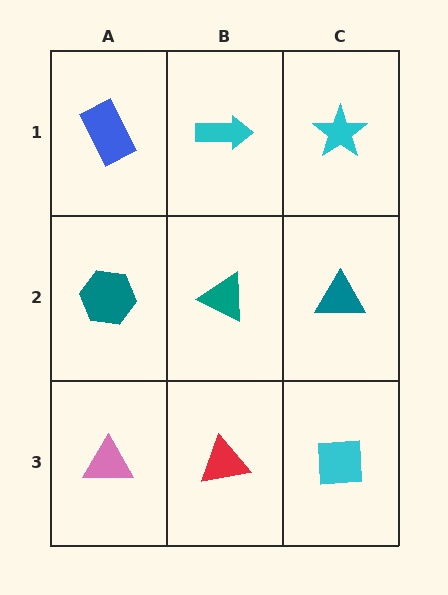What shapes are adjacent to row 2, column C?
A cyan star (row 1, column C), a cyan square (row 3, column C), a teal triangle (row 2, column B).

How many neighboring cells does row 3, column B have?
3.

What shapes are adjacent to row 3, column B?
A teal triangle (row 2, column B), a pink triangle (row 3, column A), a cyan square (row 3, column C).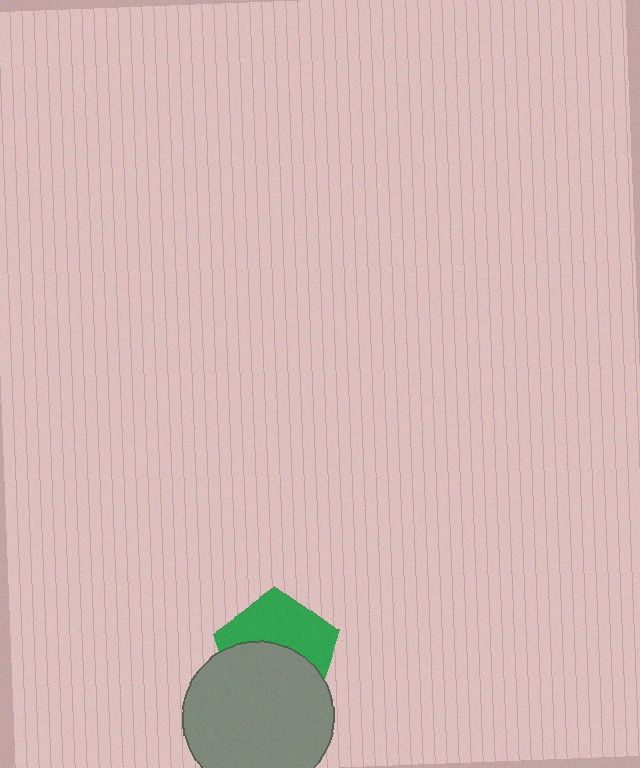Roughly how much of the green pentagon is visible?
About half of it is visible (roughly 48%).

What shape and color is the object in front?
The object in front is a gray circle.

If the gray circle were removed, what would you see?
You would see the complete green pentagon.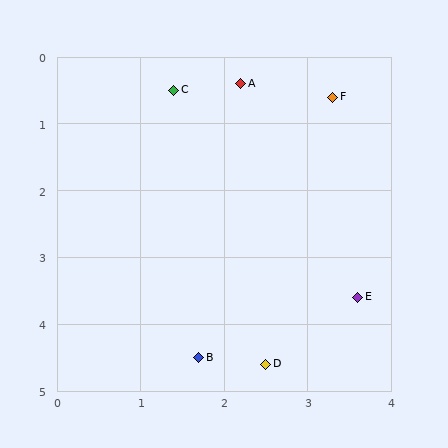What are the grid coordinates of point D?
Point D is at approximately (2.5, 4.6).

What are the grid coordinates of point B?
Point B is at approximately (1.7, 4.5).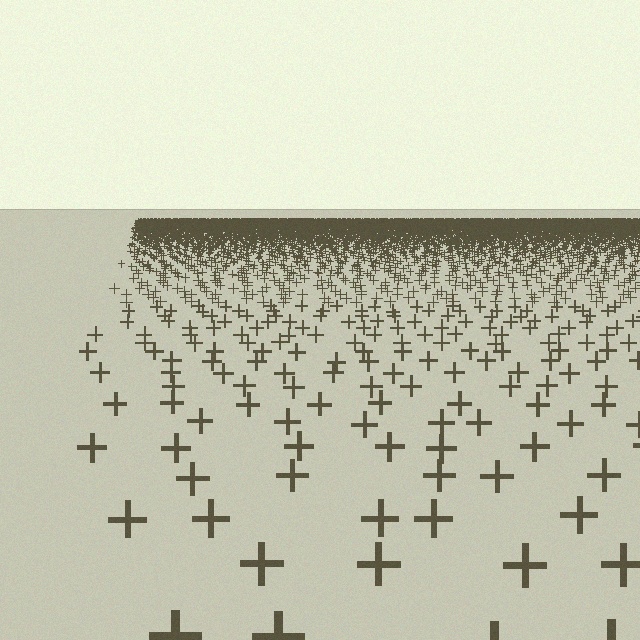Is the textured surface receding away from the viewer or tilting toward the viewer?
The surface is receding away from the viewer. Texture elements get smaller and denser toward the top.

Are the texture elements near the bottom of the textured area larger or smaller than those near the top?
Larger. Near the bottom, elements are closer to the viewer and appear at a bigger on-screen size.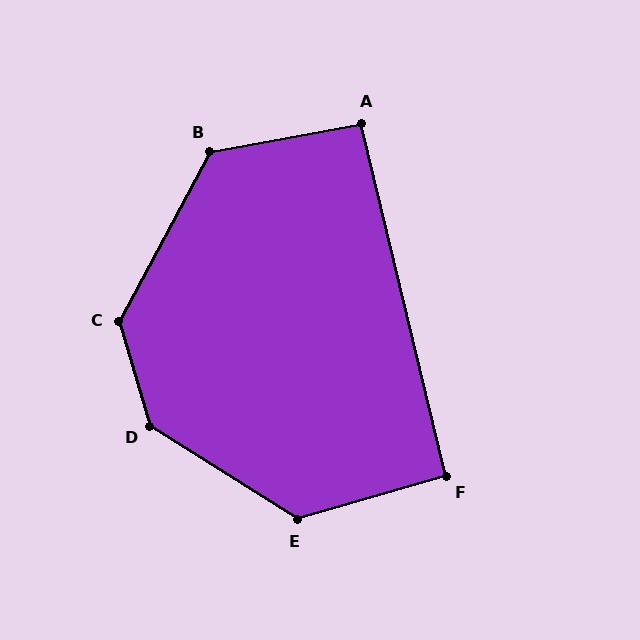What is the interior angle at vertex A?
Approximately 93 degrees (approximately right).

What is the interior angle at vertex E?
Approximately 131 degrees (obtuse).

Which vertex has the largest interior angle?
D, at approximately 138 degrees.